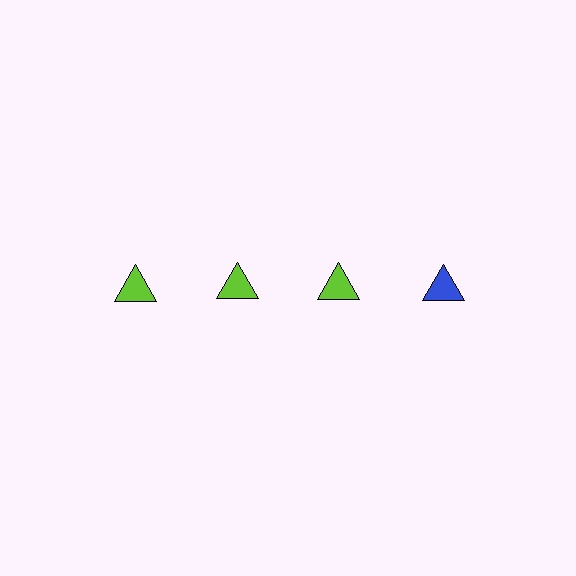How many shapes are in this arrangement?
There are 4 shapes arranged in a grid pattern.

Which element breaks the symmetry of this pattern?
The blue triangle in the top row, second from right column breaks the symmetry. All other shapes are lime triangles.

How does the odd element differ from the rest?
It has a different color: blue instead of lime.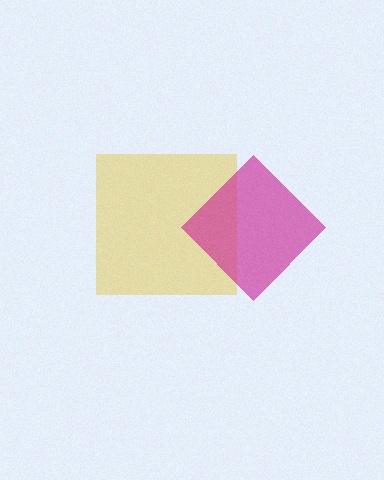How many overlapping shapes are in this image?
There are 2 overlapping shapes in the image.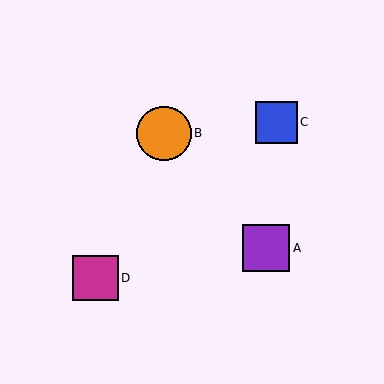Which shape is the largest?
The orange circle (labeled B) is the largest.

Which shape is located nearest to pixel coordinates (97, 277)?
The magenta square (labeled D) at (96, 278) is nearest to that location.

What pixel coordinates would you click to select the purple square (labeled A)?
Click at (266, 248) to select the purple square A.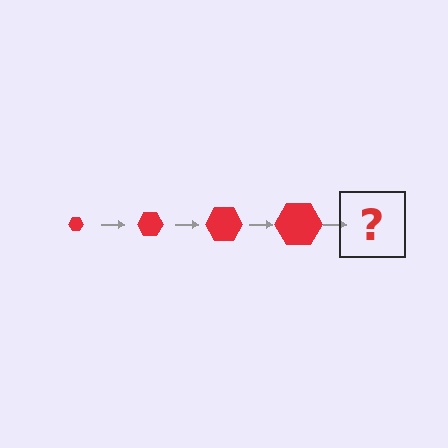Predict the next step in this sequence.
The next step is a red hexagon, larger than the previous one.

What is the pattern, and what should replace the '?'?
The pattern is that the hexagon gets progressively larger each step. The '?' should be a red hexagon, larger than the previous one.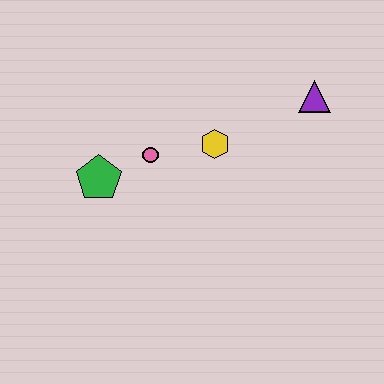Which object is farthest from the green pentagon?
The purple triangle is farthest from the green pentagon.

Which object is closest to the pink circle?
The green pentagon is closest to the pink circle.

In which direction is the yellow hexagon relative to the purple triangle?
The yellow hexagon is to the left of the purple triangle.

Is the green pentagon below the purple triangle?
Yes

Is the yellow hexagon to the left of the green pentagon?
No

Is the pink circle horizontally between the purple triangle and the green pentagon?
Yes